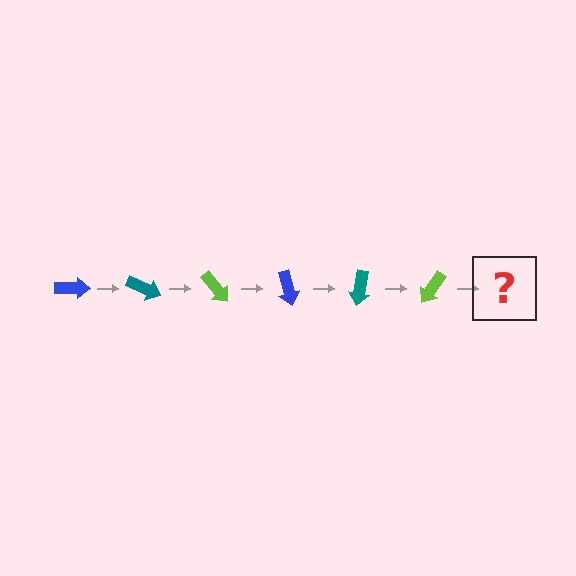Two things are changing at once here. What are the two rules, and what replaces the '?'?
The two rules are that it rotates 25 degrees each step and the color cycles through blue, teal, and lime. The '?' should be a blue arrow, rotated 150 degrees from the start.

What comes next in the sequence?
The next element should be a blue arrow, rotated 150 degrees from the start.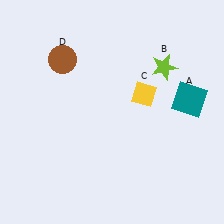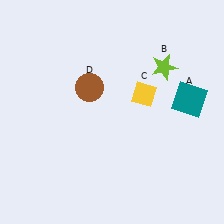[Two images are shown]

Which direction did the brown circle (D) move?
The brown circle (D) moved down.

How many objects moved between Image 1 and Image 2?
1 object moved between the two images.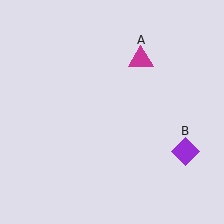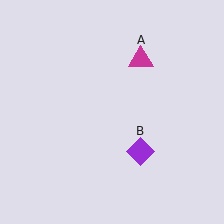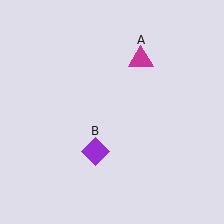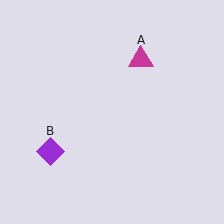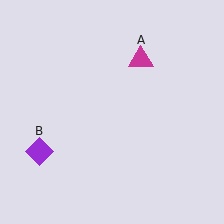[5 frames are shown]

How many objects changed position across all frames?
1 object changed position: purple diamond (object B).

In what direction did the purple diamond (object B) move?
The purple diamond (object B) moved left.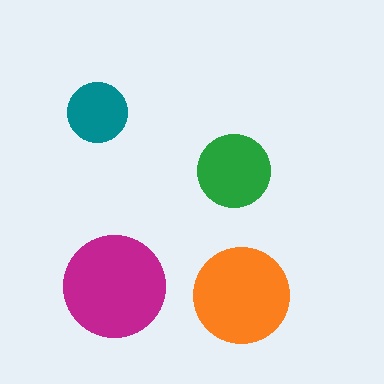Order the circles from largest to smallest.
the magenta one, the orange one, the green one, the teal one.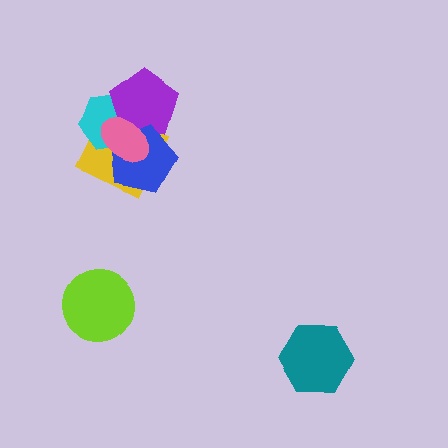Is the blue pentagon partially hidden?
Yes, it is partially covered by another shape.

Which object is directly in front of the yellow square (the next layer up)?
The cyan hexagon is directly in front of the yellow square.